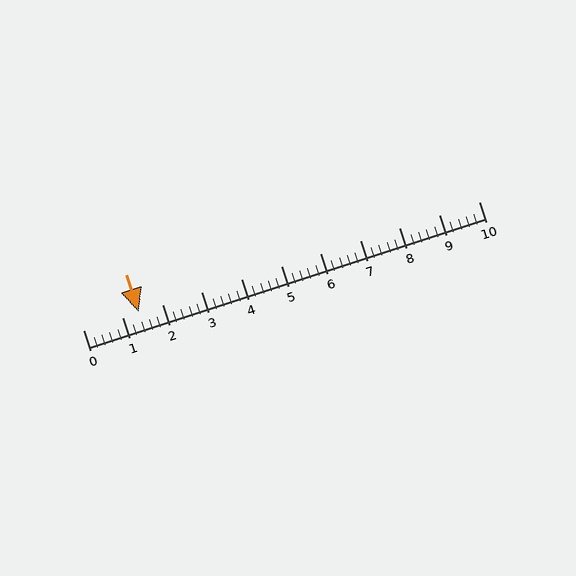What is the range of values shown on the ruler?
The ruler shows values from 0 to 10.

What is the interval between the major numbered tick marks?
The major tick marks are spaced 1 units apart.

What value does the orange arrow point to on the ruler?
The orange arrow points to approximately 1.4.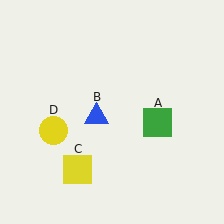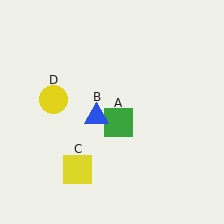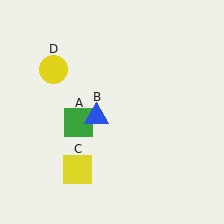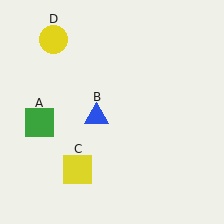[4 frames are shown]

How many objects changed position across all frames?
2 objects changed position: green square (object A), yellow circle (object D).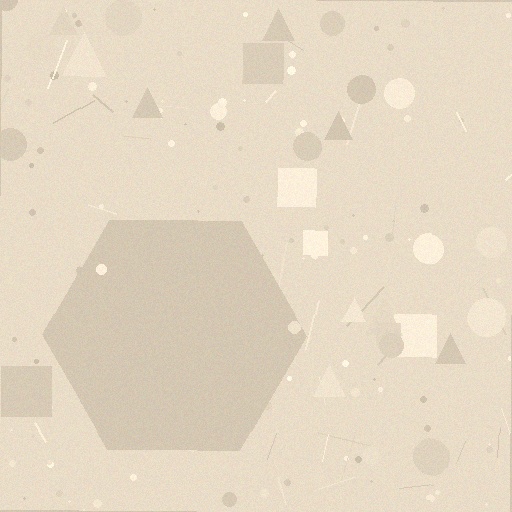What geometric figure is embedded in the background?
A hexagon is embedded in the background.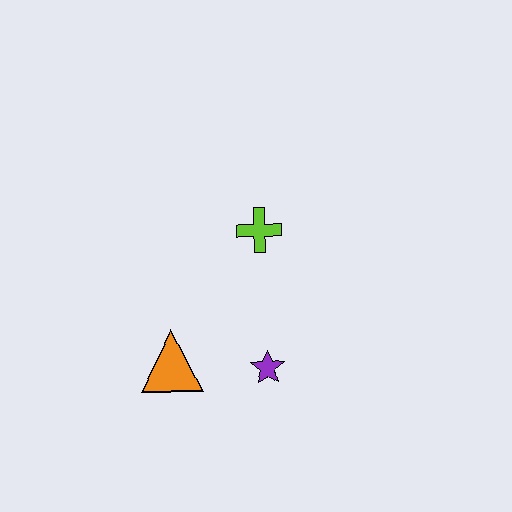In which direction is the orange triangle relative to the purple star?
The orange triangle is to the left of the purple star.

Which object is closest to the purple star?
The orange triangle is closest to the purple star.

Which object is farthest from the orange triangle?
The lime cross is farthest from the orange triangle.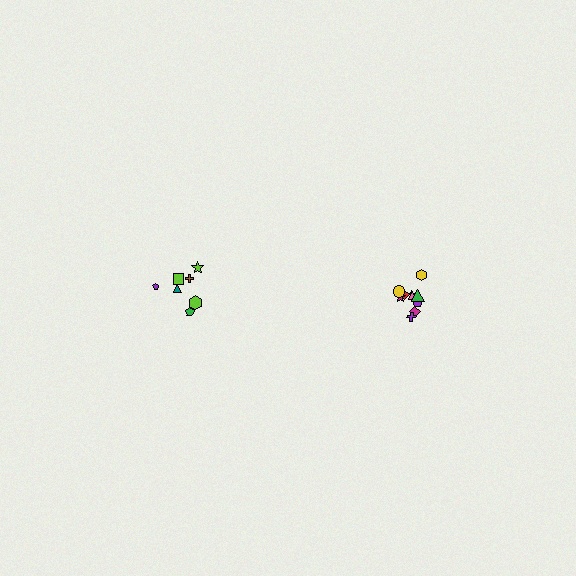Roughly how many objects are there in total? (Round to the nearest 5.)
Roughly 15 objects in total.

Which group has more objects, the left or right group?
The right group.